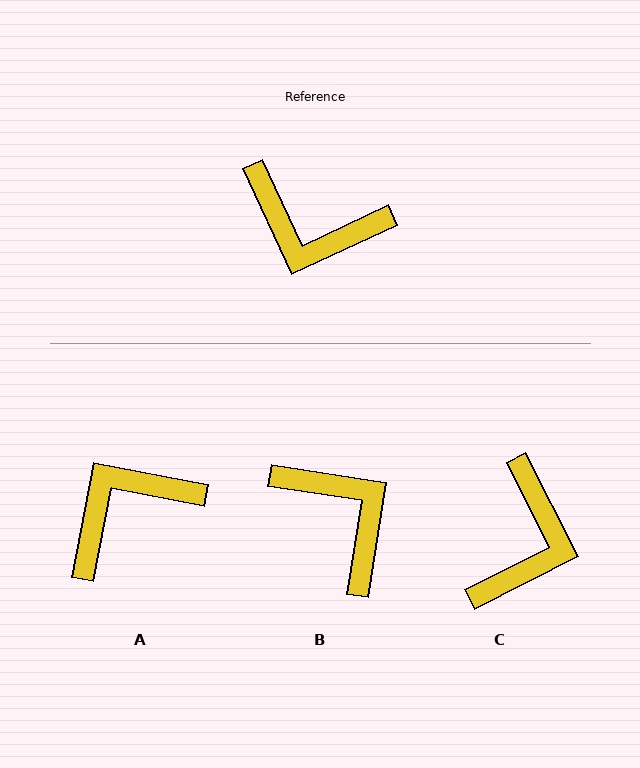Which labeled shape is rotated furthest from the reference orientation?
B, about 146 degrees away.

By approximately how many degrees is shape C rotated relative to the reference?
Approximately 92 degrees counter-clockwise.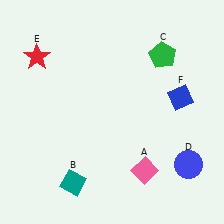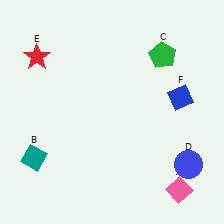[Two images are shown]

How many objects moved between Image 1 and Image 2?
2 objects moved between the two images.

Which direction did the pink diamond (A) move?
The pink diamond (A) moved right.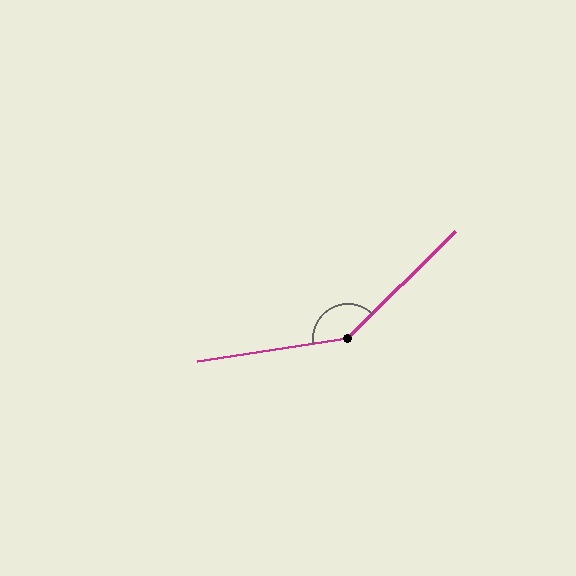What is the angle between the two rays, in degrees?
Approximately 144 degrees.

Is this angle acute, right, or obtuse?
It is obtuse.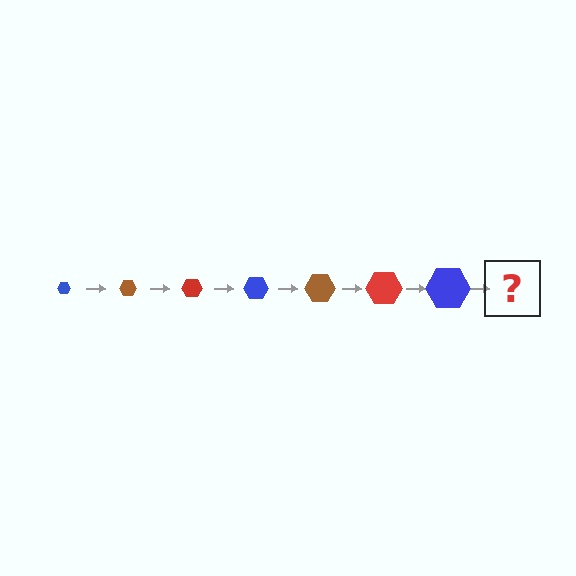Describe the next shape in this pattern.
It should be a brown hexagon, larger than the previous one.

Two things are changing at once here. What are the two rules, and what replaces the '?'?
The two rules are that the hexagon grows larger each step and the color cycles through blue, brown, and red. The '?' should be a brown hexagon, larger than the previous one.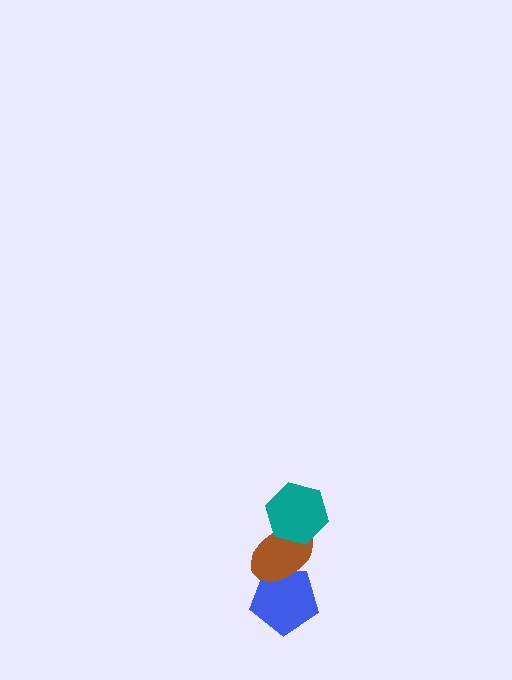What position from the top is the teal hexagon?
The teal hexagon is 1st from the top.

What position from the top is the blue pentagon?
The blue pentagon is 3rd from the top.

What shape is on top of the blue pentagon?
The brown ellipse is on top of the blue pentagon.